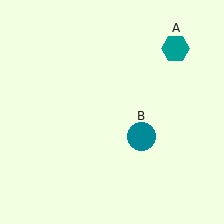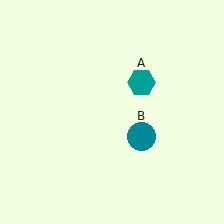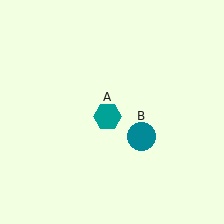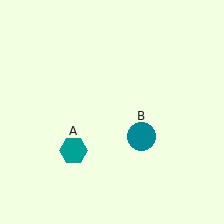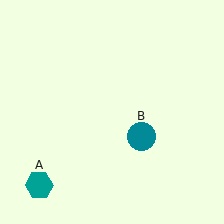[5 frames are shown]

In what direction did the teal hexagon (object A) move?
The teal hexagon (object A) moved down and to the left.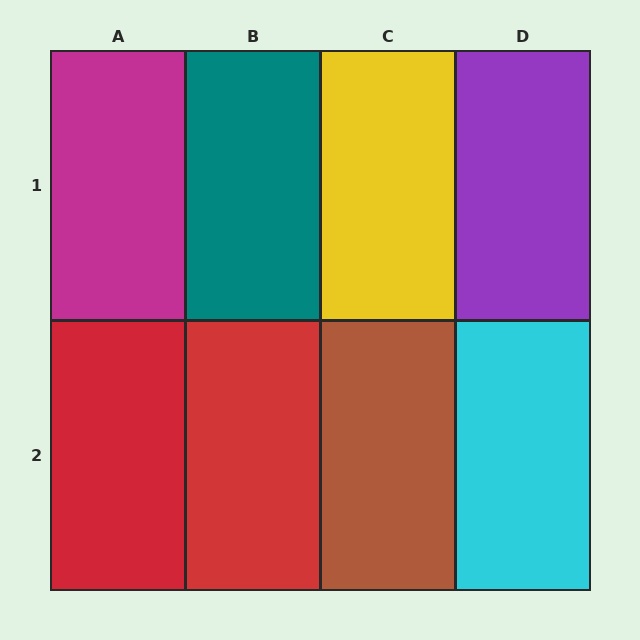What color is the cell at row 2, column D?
Cyan.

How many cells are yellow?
1 cell is yellow.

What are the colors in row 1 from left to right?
Magenta, teal, yellow, purple.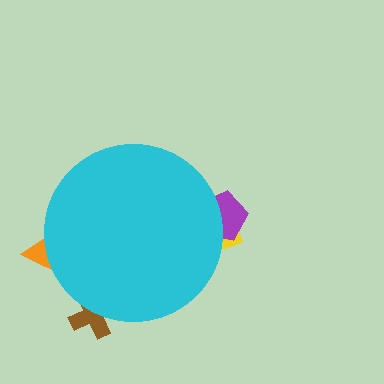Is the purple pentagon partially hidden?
Yes, the purple pentagon is partially hidden behind the cyan circle.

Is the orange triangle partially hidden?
Yes, the orange triangle is partially hidden behind the cyan circle.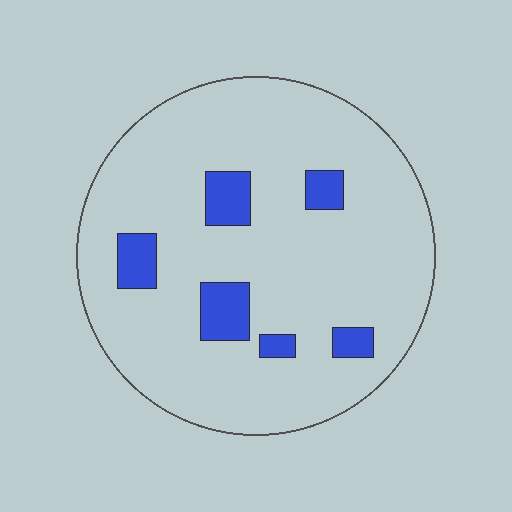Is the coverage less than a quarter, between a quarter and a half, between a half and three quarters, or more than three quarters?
Less than a quarter.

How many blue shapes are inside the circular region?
6.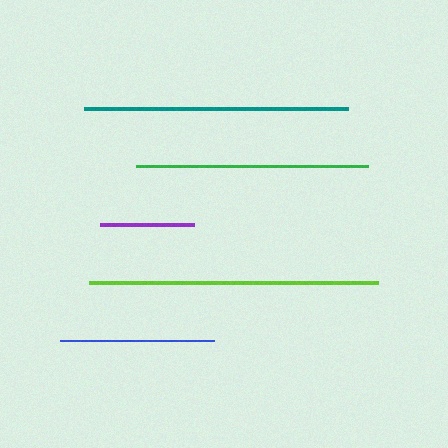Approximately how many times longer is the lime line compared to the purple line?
The lime line is approximately 3.1 times the length of the purple line.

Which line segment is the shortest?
The purple line is the shortest at approximately 94 pixels.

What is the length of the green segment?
The green segment is approximately 232 pixels long.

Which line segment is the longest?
The lime line is the longest at approximately 289 pixels.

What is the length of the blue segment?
The blue segment is approximately 154 pixels long.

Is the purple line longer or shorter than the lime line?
The lime line is longer than the purple line.